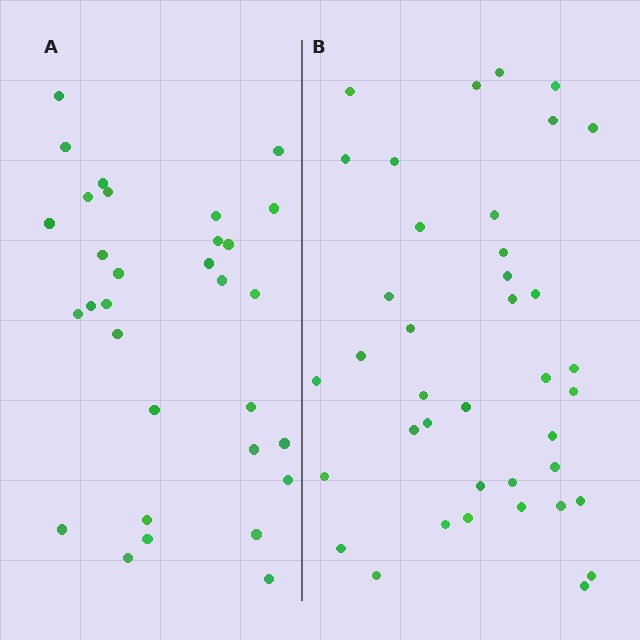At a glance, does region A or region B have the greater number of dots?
Region B (the right region) has more dots.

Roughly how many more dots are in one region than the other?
Region B has roughly 8 or so more dots than region A.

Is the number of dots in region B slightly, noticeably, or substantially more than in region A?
Region B has noticeably more, but not dramatically so. The ratio is roughly 1.3 to 1.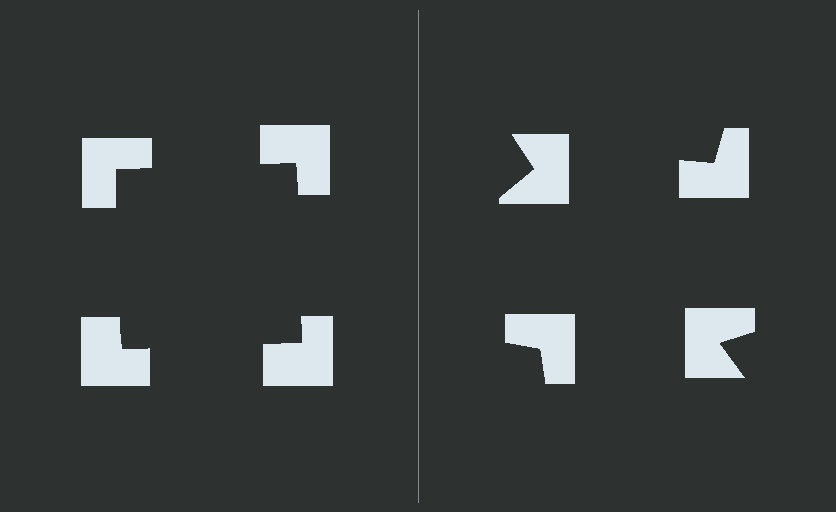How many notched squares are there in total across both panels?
8 — 4 on each side.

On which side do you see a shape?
An illusory square appears on the left side. On the right side the wedge cuts are rotated, so no coherent shape forms.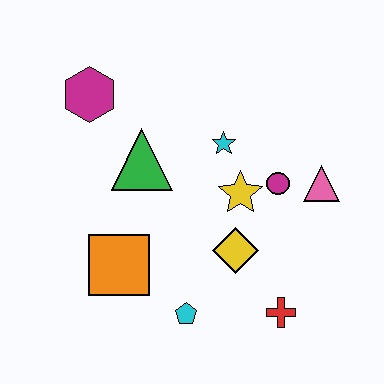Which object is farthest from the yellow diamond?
The magenta hexagon is farthest from the yellow diamond.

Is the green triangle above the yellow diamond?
Yes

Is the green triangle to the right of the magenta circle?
No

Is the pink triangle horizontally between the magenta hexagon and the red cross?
No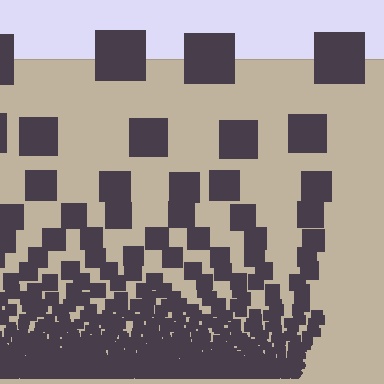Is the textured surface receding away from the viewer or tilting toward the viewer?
The surface appears to tilt toward the viewer. Texture elements get larger and sparser toward the top.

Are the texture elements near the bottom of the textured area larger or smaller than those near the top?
Smaller. The gradient is inverted — elements near the bottom are smaller and denser.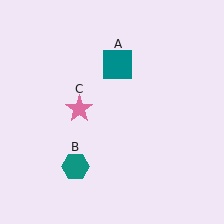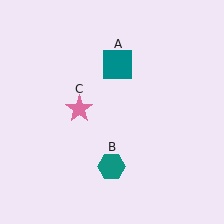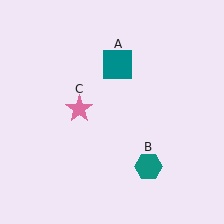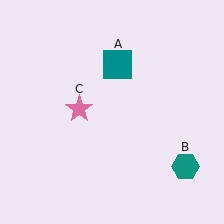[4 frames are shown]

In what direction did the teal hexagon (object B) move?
The teal hexagon (object B) moved right.